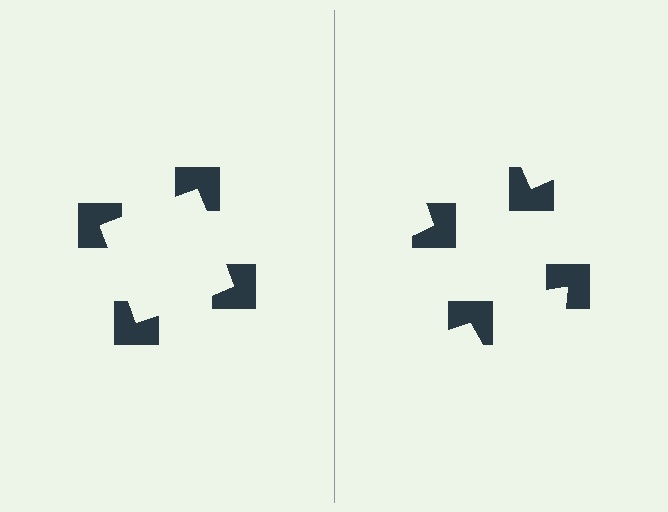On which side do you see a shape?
An illusory square appears on the left side. On the right side the wedge cuts are rotated, so no coherent shape forms.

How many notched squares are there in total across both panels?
8 — 4 on each side.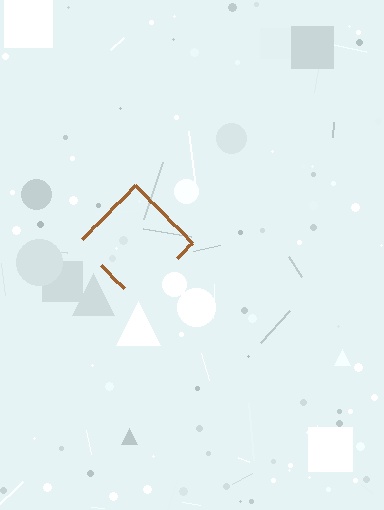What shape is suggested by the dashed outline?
The dashed outline suggests a diamond.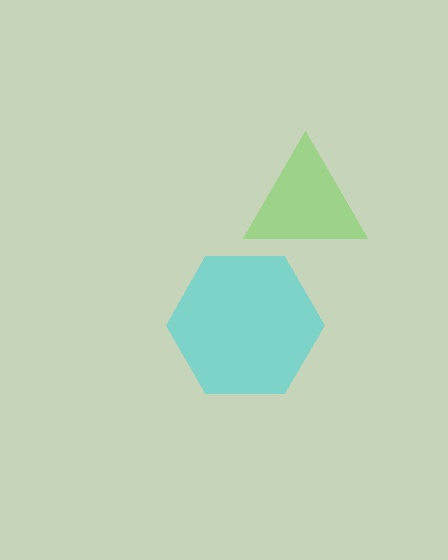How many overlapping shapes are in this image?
There are 2 overlapping shapes in the image.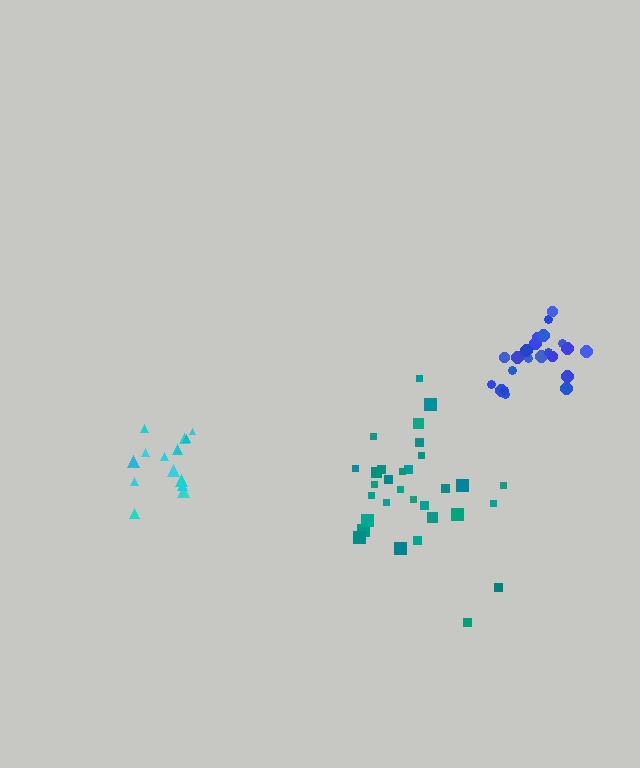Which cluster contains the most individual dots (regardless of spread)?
Teal (31).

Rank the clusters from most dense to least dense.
blue, cyan, teal.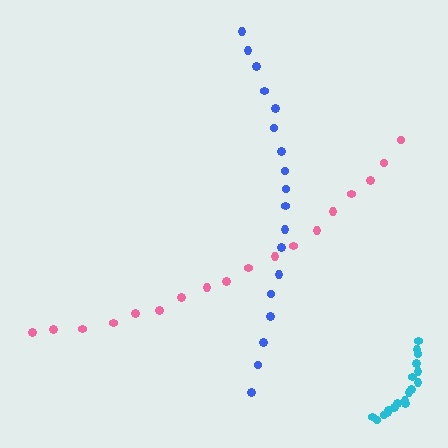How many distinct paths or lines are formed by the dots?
There are 3 distinct paths.